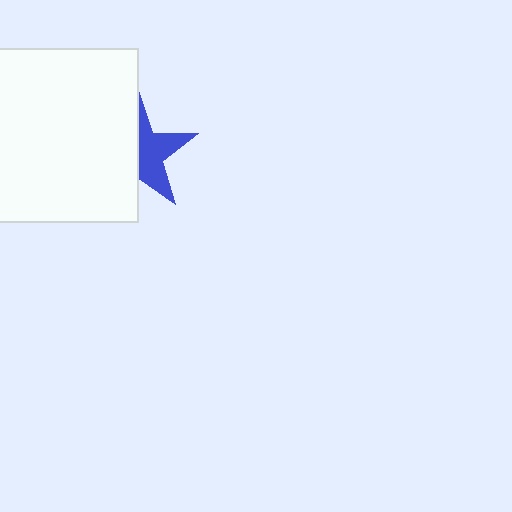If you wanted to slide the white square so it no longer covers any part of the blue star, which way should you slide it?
Slide it left — that is the most direct way to separate the two shapes.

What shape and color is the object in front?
The object in front is a white square.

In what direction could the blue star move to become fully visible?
The blue star could move right. That would shift it out from behind the white square entirely.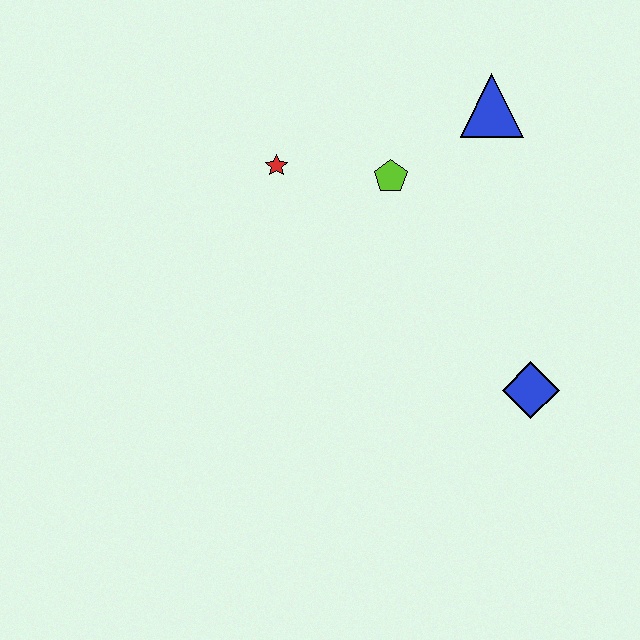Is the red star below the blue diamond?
No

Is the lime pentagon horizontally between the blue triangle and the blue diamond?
No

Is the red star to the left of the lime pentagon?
Yes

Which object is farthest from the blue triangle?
The blue diamond is farthest from the blue triangle.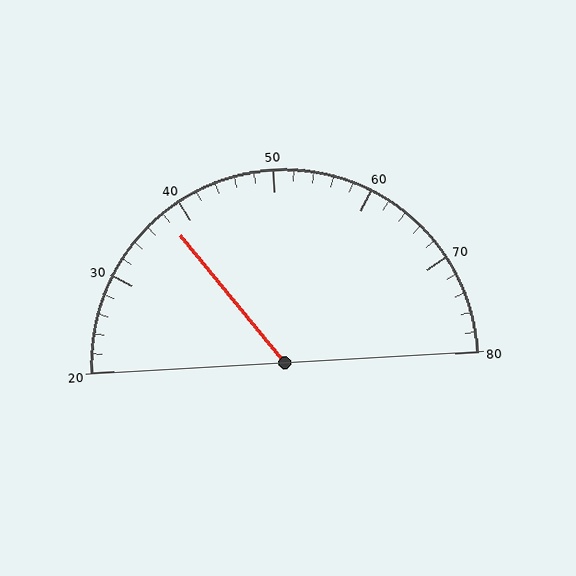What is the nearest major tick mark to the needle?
The nearest major tick mark is 40.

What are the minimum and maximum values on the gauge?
The gauge ranges from 20 to 80.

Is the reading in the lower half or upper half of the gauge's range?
The reading is in the lower half of the range (20 to 80).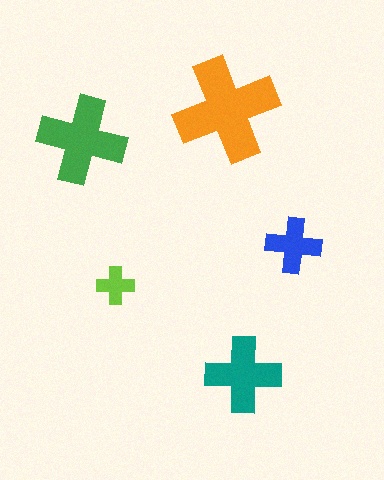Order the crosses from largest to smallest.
the orange one, the green one, the teal one, the blue one, the lime one.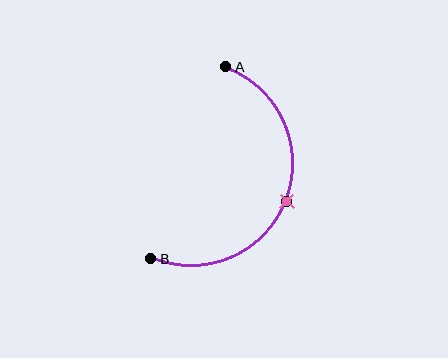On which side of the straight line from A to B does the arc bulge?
The arc bulges to the right of the straight line connecting A and B.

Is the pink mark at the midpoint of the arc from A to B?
Yes. The pink mark lies on the arc at equal arc-length from both A and B — it is the arc midpoint.